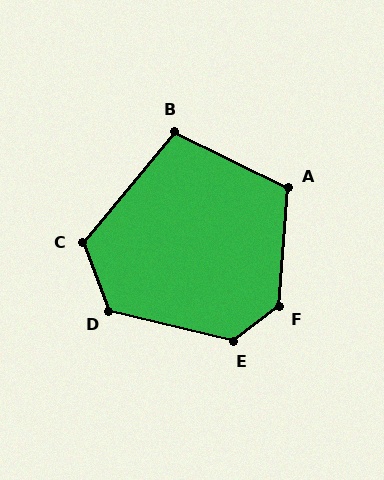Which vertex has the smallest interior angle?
B, at approximately 104 degrees.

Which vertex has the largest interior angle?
F, at approximately 132 degrees.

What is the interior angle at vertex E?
Approximately 129 degrees (obtuse).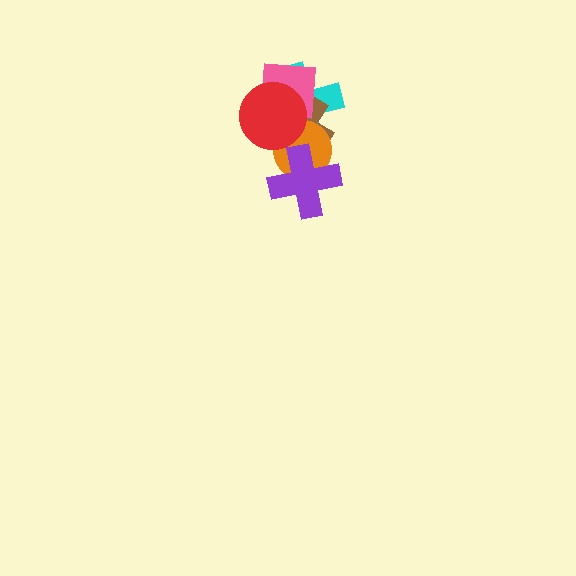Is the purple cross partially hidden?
No, no other shape covers it.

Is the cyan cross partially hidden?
Yes, it is partially covered by another shape.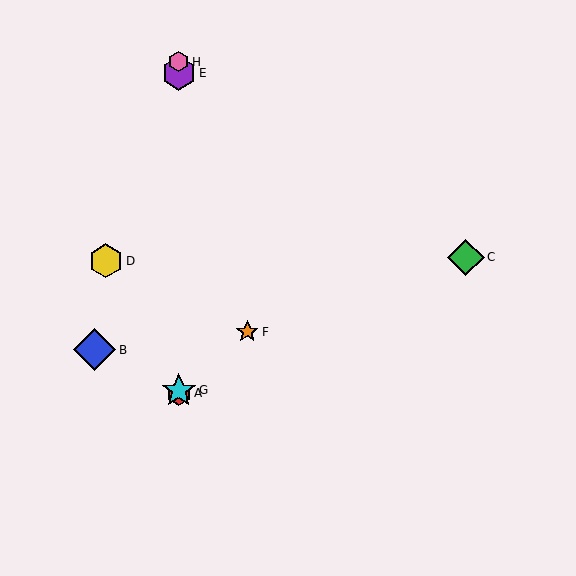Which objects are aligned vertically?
Objects A, E, G, H are aligned vertically.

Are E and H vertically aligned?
Yes, both are at x≈179.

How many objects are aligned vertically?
4 objects (A, E, G, H) are aligned vertically.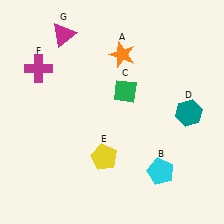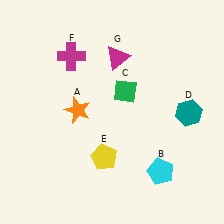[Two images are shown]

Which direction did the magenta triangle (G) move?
The magenta triangle (G) moved right.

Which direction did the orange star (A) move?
The orange star (A) moved down.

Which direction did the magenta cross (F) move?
The magenta cross (F) moved right.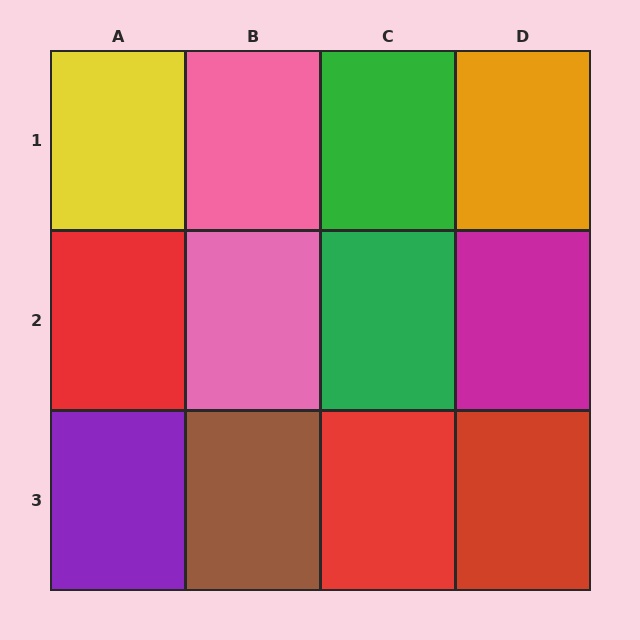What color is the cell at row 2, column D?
Magenta.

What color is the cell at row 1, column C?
Green.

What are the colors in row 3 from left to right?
Purple, brown, red, red.